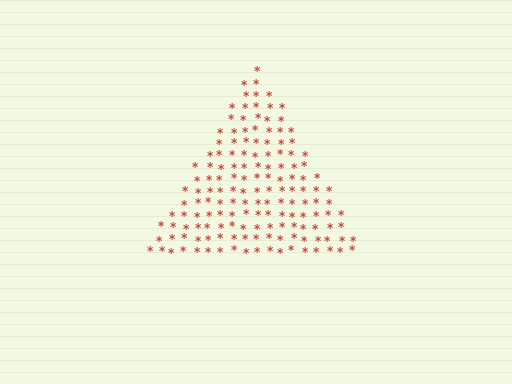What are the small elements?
The small elements are asterisks.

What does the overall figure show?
The overall figure shows a triangle.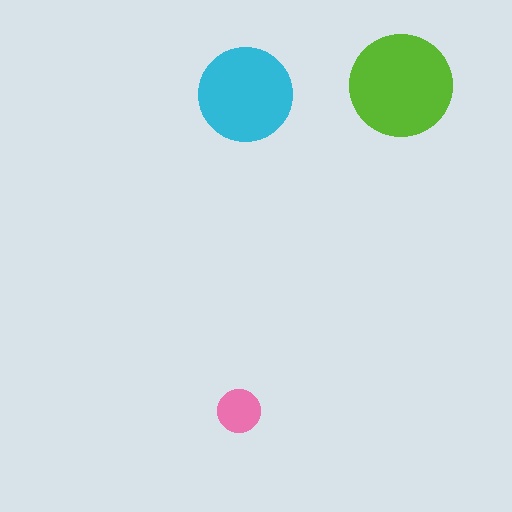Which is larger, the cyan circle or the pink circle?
The cyan one.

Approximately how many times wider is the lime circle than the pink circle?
About 2.5 times wider.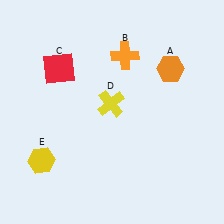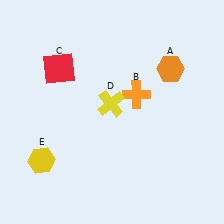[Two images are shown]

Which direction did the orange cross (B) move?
The orange cross (B) moved down.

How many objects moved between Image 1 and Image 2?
1 object moved between the two images.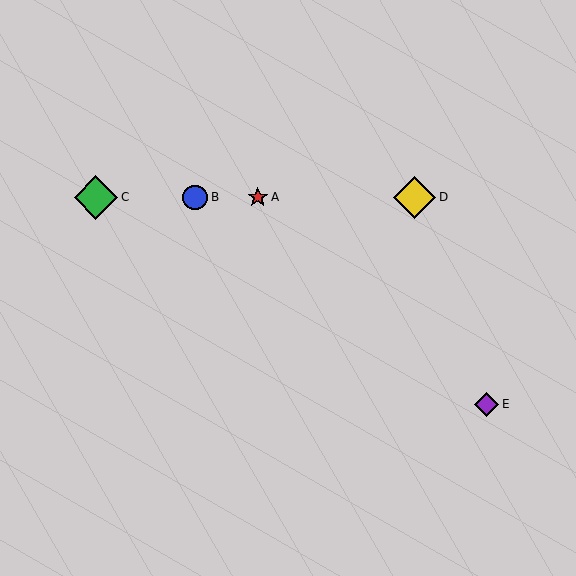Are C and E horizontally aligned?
No, C is at y≈197 and E is at y≈404.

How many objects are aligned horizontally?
4 objects (A, B, C, D) are aligned horizontally.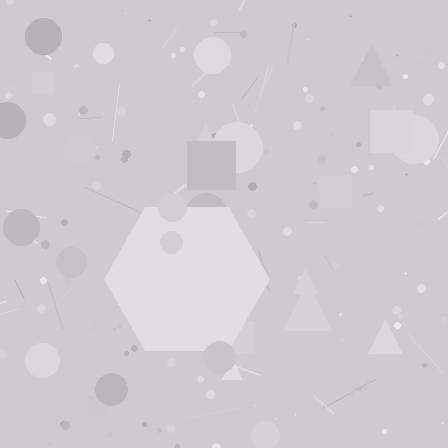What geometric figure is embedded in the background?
A hexagon is embedded in the background.